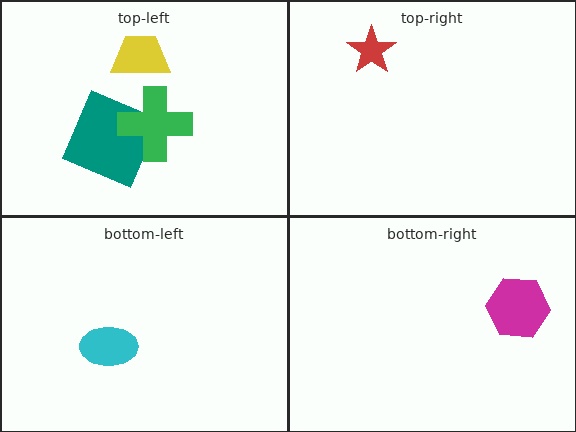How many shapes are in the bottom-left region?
1.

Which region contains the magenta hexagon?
The bottom-right region.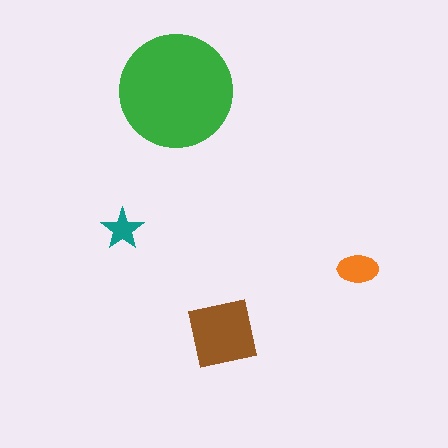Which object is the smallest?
The teal star.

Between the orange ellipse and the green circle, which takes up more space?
The green circle.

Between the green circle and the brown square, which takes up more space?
The green circle.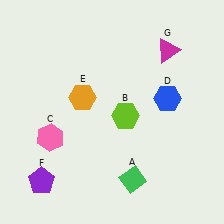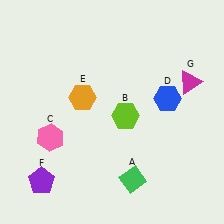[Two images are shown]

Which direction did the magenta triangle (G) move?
The magenta triangle (G) moved down.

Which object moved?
The magenta triangle (G) moved down.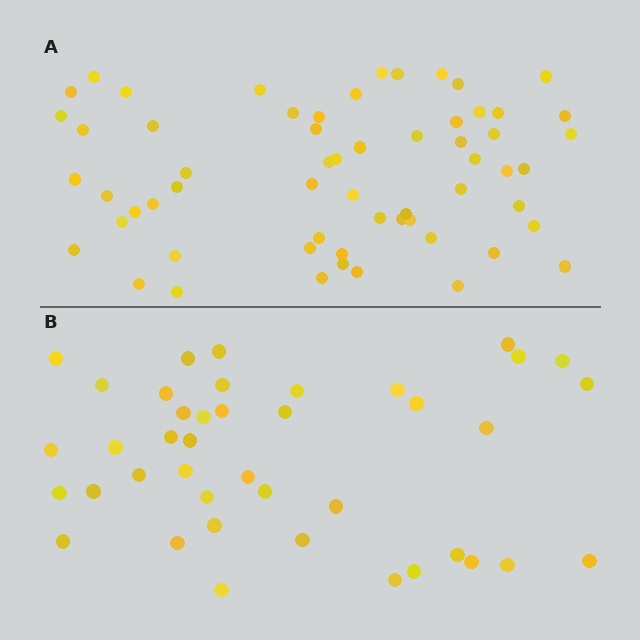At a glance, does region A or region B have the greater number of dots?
Region A (the top region) has more dots.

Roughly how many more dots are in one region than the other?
Region A has approximately 20 more dots than region B.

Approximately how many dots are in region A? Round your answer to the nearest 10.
About 60 dots.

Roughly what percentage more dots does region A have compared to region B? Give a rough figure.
About 45% more.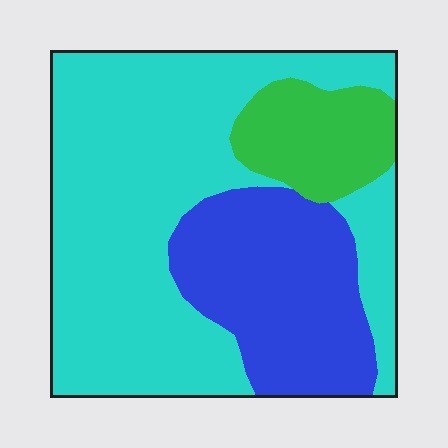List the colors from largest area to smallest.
From largest to smallest: cyan, blue, green.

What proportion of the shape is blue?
Blue covers 27% of the shape.